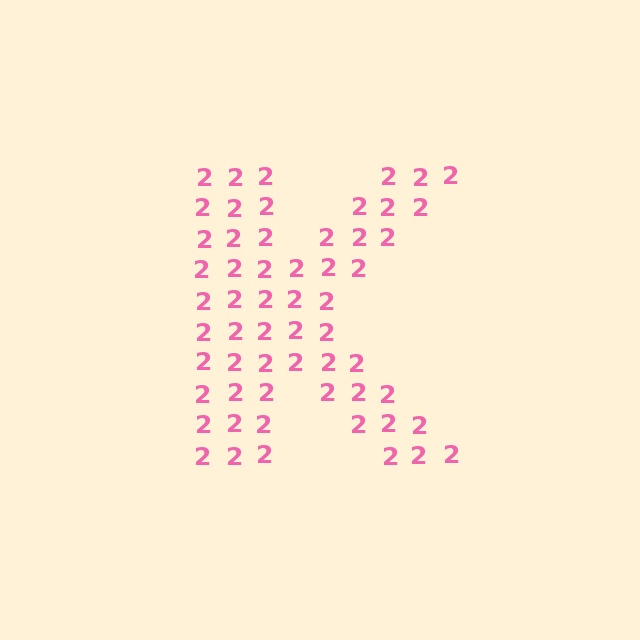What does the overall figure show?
The overall figure shows the letter K.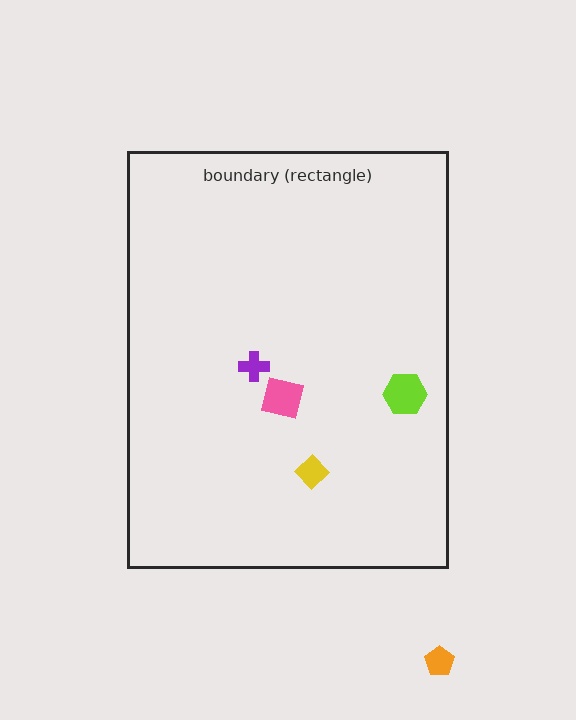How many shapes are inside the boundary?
4 inside, 1 outside.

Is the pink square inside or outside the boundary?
Inside.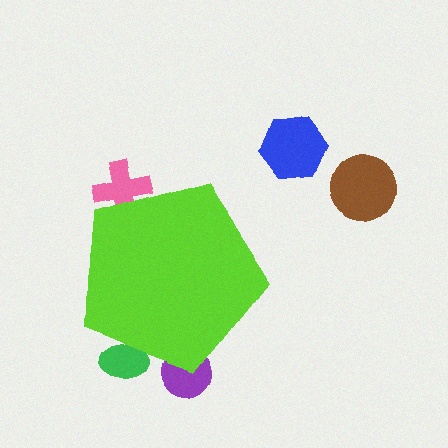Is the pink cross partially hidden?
Yes, the pink cross is partially hidden behind the lime pentagon.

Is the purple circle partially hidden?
Yes, the purple circle is partially hidden behind the lime pentagon.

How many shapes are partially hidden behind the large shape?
3 shapes are partially hidden.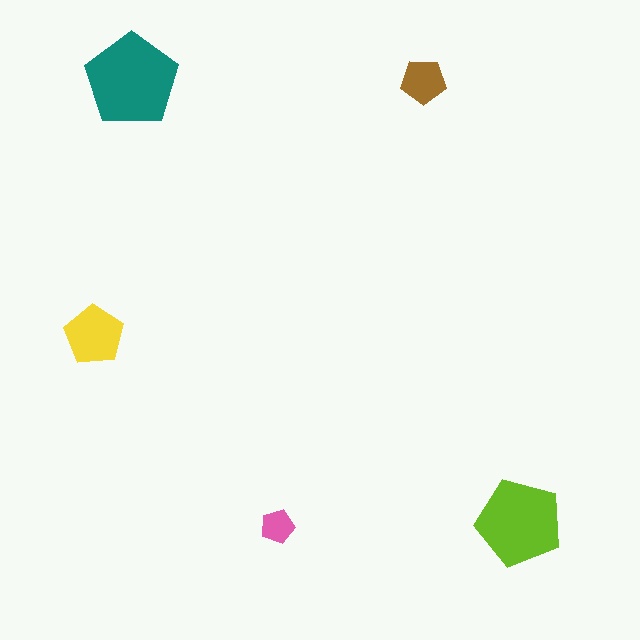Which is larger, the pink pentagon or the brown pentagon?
The brown one.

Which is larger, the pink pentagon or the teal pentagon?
The teal one.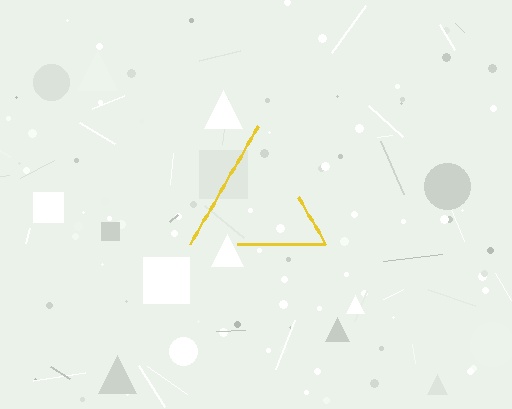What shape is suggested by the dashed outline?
The dashed outline suggests a triangle.